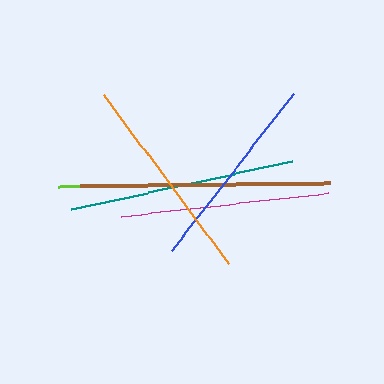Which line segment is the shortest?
The lime line is the shortest at approximately 93 pixels.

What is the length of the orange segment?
The orange segment is approximately 210 pixels long.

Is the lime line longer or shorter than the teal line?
The teal line is longer than the lime line.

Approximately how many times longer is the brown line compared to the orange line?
The brown line is approximately 1.2 times the length of the orange line.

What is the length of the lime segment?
The lime segment is approximately 93 pixels long.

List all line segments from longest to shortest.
From longest to shortest: brown, teal, orange, magenta, blue, lime.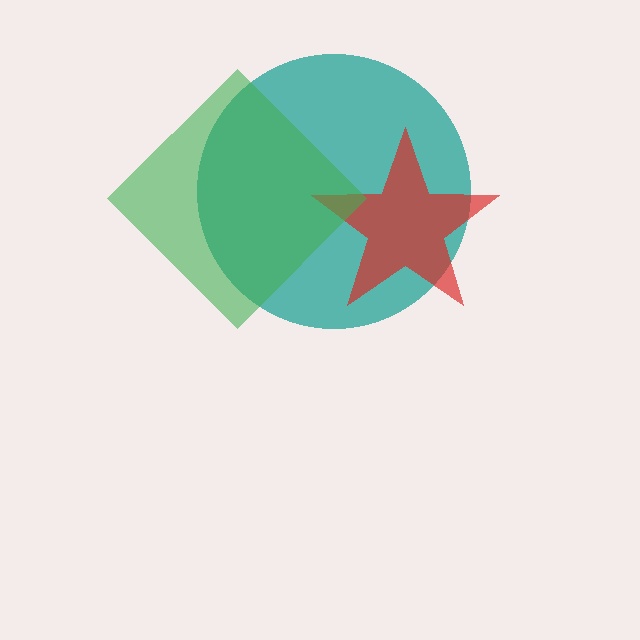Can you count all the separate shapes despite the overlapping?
Yes, there are 3 separate shapes.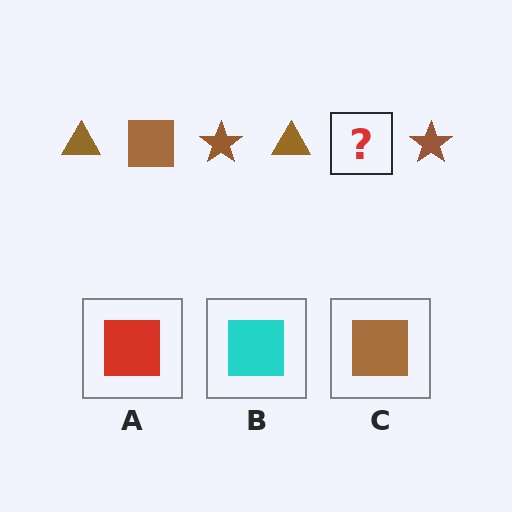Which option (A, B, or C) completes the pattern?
C.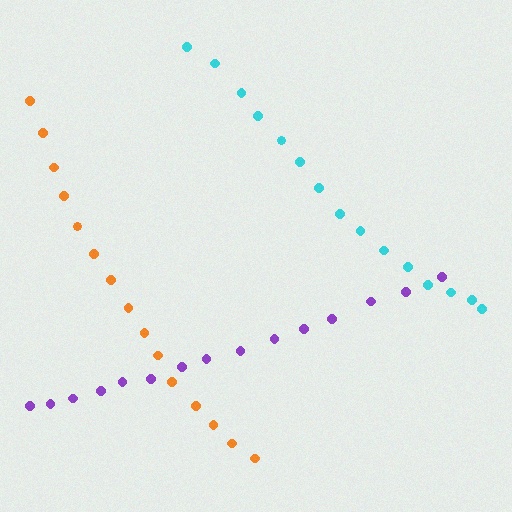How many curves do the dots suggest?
There are 3 distinct paths.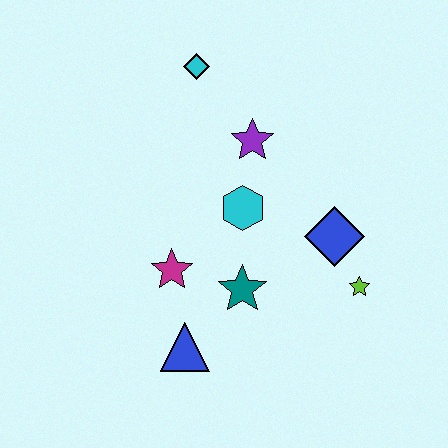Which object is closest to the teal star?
The magenta star is closest to the teal star.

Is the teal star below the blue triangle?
No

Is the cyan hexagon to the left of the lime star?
Yes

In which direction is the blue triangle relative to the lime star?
The blue triangle is to the left of the lime star.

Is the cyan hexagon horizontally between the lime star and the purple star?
No